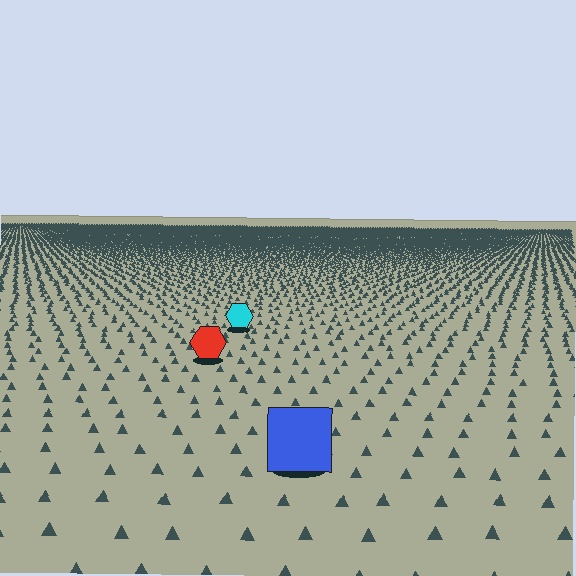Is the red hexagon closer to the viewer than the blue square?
No. The blue square is closer — you can tell from the texture gradient: the ground texture is coarser near it.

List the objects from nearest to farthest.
From nearest to farthest: the blue square, the red hexagon, the cyan hexagon.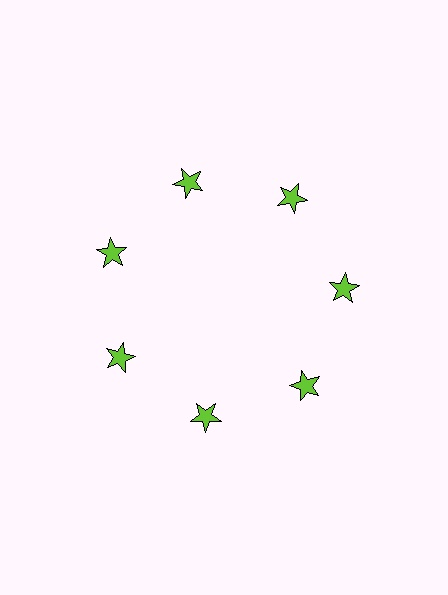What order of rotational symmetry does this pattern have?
This pattern has 7-fold rotational symmetry.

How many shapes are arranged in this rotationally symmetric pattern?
There are 7 shapes, arranged in 7 groups of 1.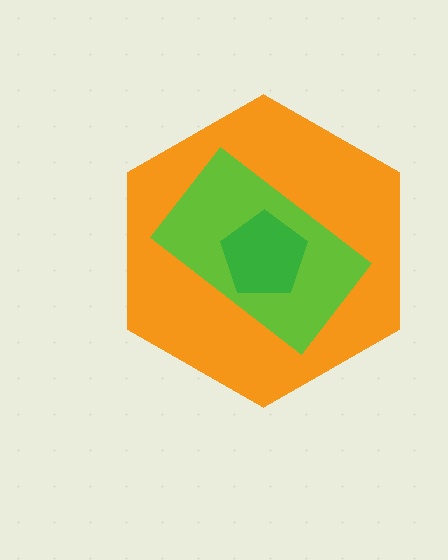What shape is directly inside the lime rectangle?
The green pentagon.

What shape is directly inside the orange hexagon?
The lime rectangle.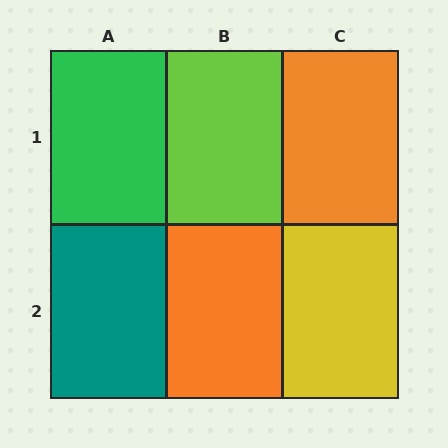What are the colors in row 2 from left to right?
Teal, orange, yellow.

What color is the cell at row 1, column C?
Orange.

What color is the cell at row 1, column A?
Green.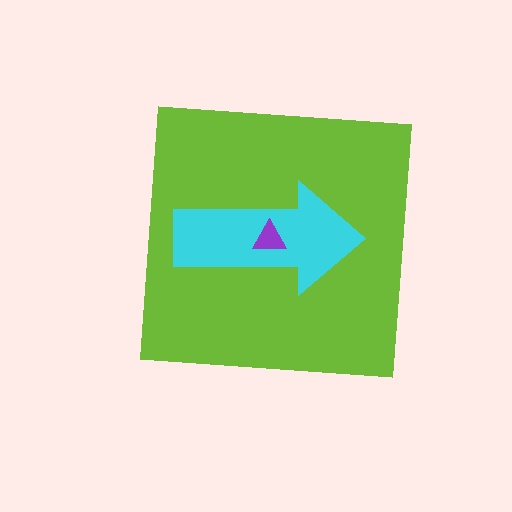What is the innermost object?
The purple triangle.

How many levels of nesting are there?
3.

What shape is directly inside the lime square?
The cyan arrow.